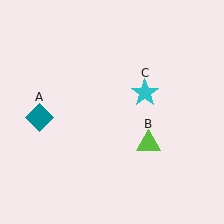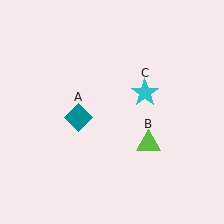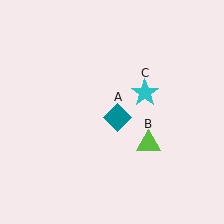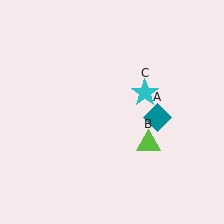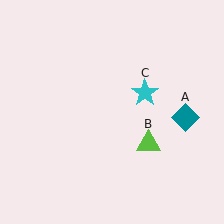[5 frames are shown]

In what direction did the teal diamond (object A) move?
The teal diamond (object A) moved right.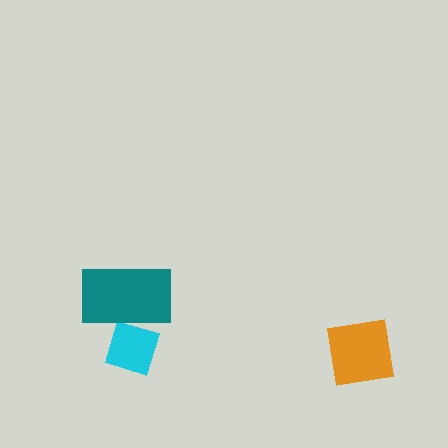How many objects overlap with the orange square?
0 objects overlap with the orange square.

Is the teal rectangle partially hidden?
No, no other shape covers it.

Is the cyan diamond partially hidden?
Yes, it is partially covered by another shape.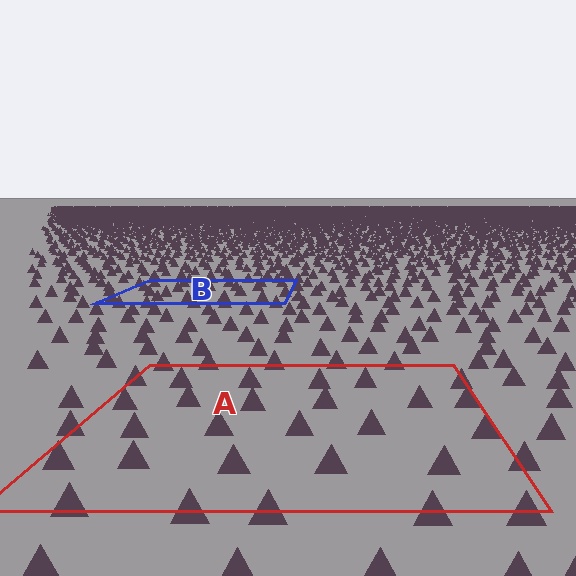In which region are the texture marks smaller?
The texture marks are smaller in region B, because it is farther away.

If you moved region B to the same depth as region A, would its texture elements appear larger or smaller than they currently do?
They would appear larger. At a closer depth, the same texture elements are projected at a bigger on-screen size.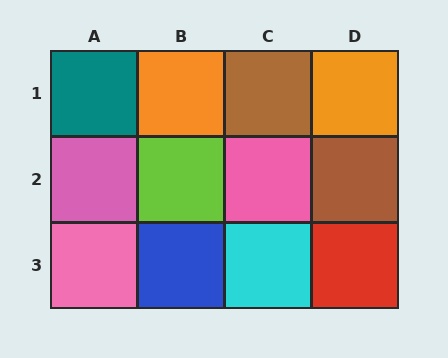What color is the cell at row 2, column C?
Pink.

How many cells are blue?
1 cell is blue.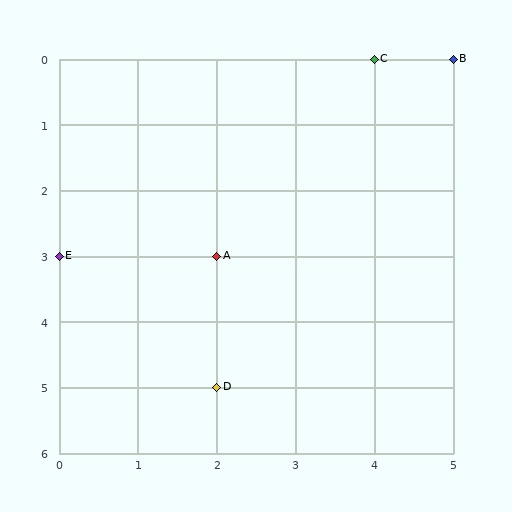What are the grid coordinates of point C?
Point C is at grid coordinates (4, 0).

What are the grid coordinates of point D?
Point D is at grid coordinates (2, 5).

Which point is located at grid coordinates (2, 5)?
Point D is at (2, 5).